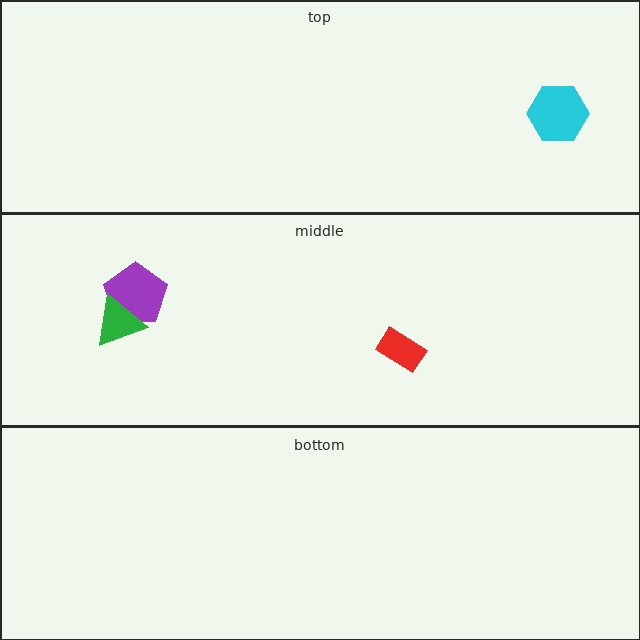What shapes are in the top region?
The cyan hexagon.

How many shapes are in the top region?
1.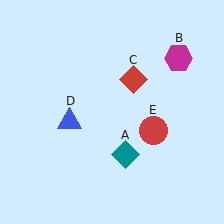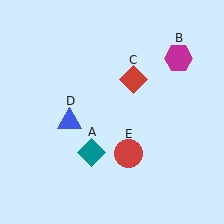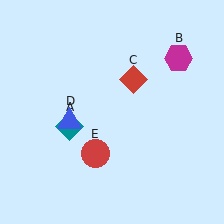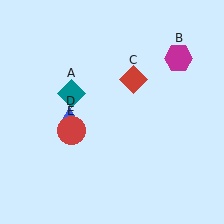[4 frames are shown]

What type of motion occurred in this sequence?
The teal diamond (object A), red circle (object E) rotated clockwise around the center of the scene.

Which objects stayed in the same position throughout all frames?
Magenta hexagon (object B) and red diamond (object C) and blue triangle (object D) remained stationary.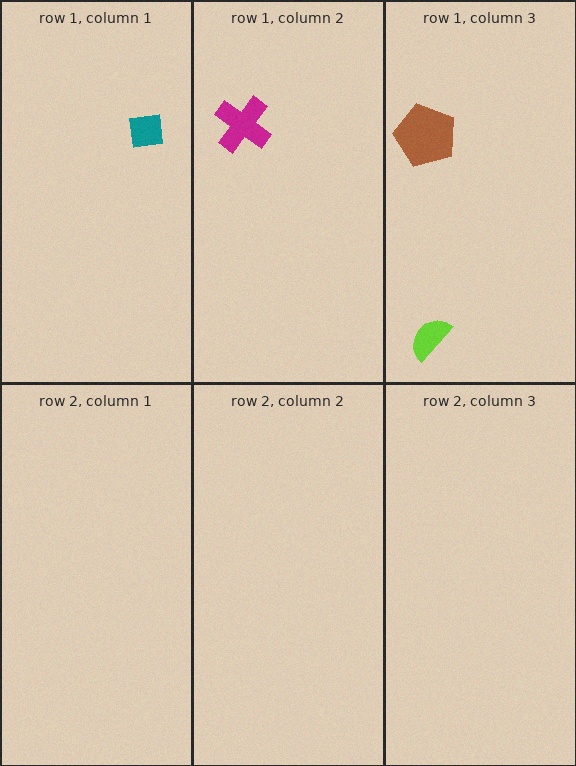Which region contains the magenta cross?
The row 1, column 2 region.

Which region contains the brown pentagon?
The row 1, column 3 region.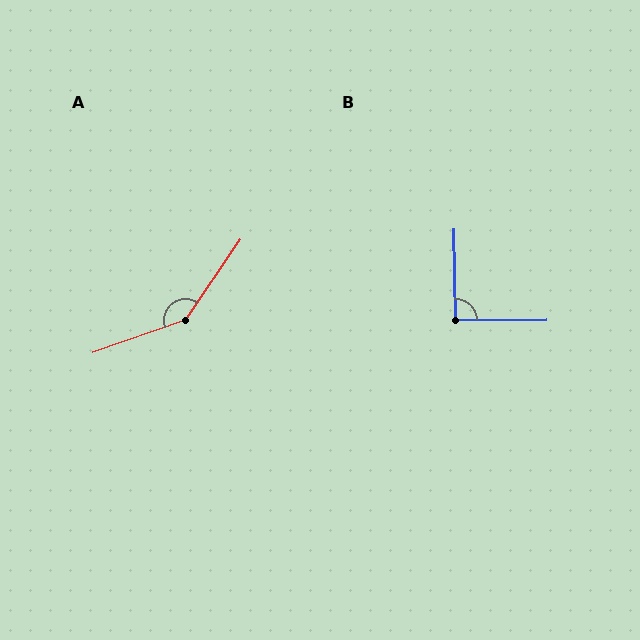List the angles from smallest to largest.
B (90°), A (143°).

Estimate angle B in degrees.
Approximately 90 degrees.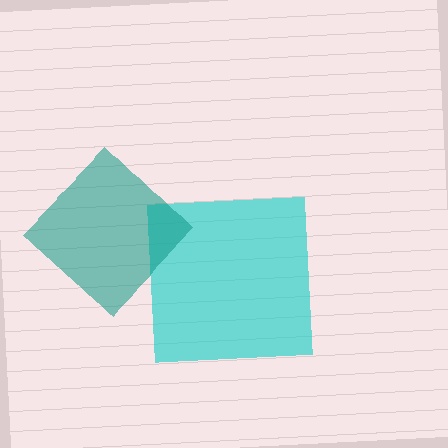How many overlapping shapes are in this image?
There are 2 overlapping shapes in the image.